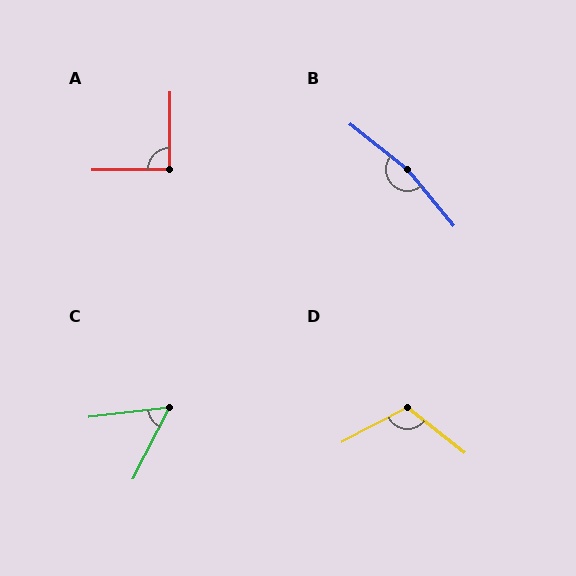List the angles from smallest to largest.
C (56°), A (91°), D (114°), B (168°).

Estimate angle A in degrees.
Approximately 91 degrees.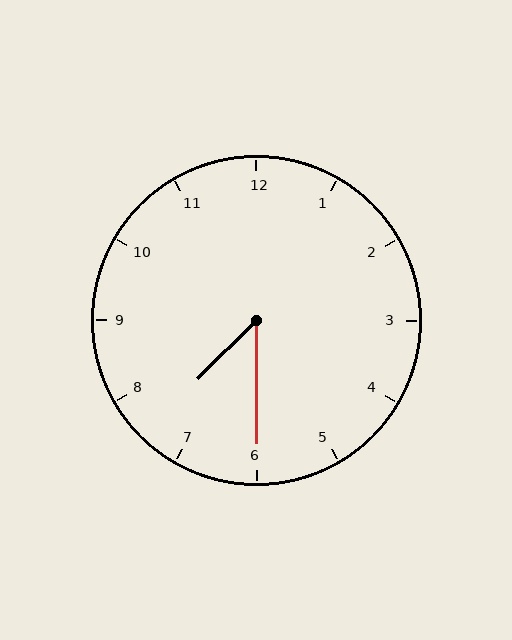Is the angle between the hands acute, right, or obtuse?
It is acute.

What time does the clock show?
7:30.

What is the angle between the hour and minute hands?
Approximately 45 degrees.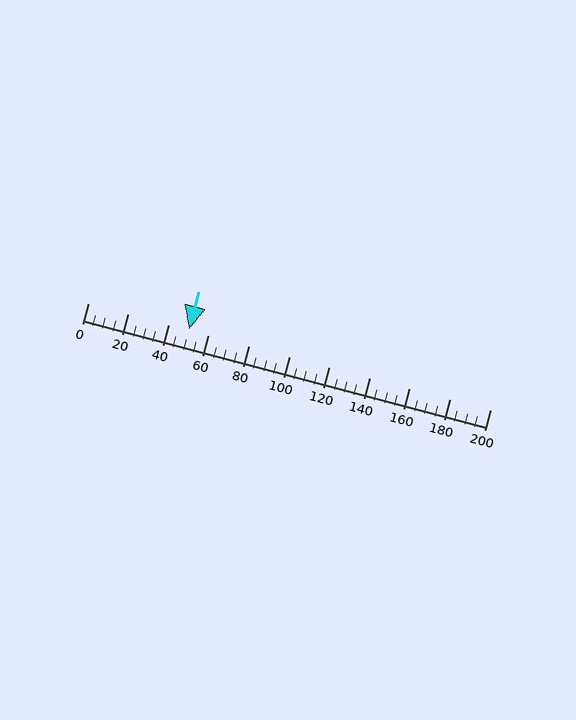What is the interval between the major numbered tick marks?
The major tick marks are spaced 20 units apart.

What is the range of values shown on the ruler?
The ruler shows values from 0 to 200.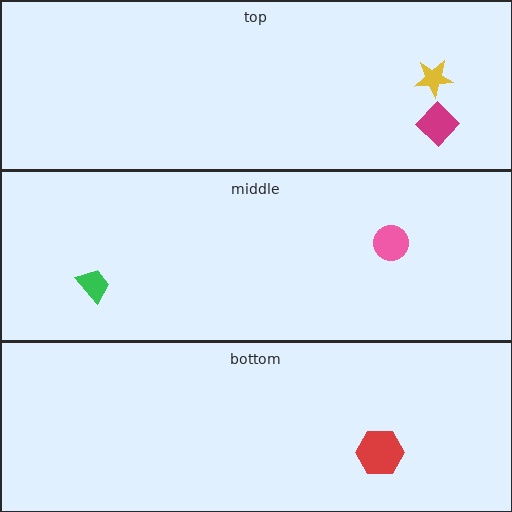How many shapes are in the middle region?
2.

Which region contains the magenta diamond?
The top region.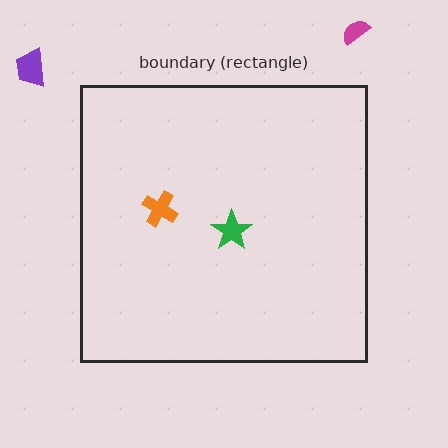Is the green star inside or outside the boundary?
Inside.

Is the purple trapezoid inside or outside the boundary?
Outside.